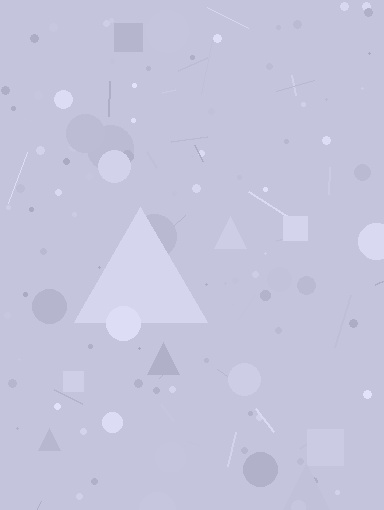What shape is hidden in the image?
A triangle is hidden in the image.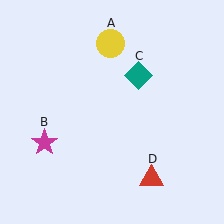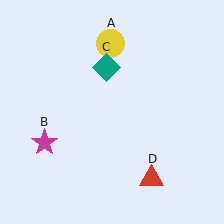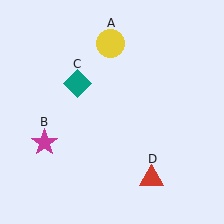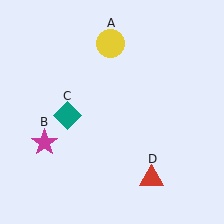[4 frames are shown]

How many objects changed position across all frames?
1 object changed position: teal diamond (object C).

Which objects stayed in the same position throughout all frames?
Yellow circle (object A) and magenta star (object B) and red triangle (object D) remained stationary.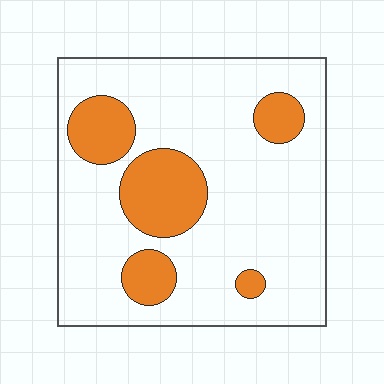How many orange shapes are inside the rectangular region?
5.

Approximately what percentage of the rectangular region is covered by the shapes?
Approximately 20%.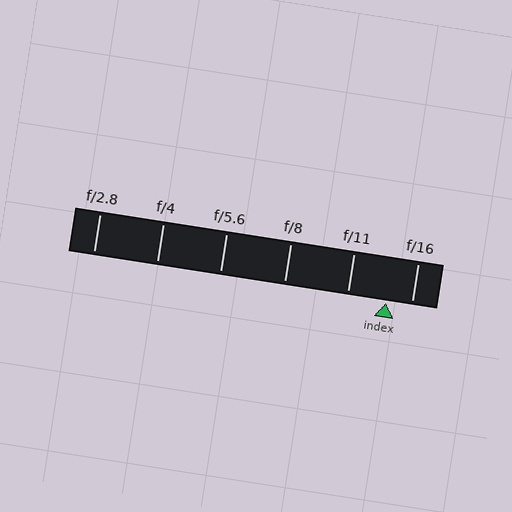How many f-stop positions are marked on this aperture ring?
There are 6 f-stop positions marked.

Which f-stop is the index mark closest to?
The index mark is closest to f/16.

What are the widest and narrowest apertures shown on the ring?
The widest aperture shown is f/2.8 and the narrowest is f/16.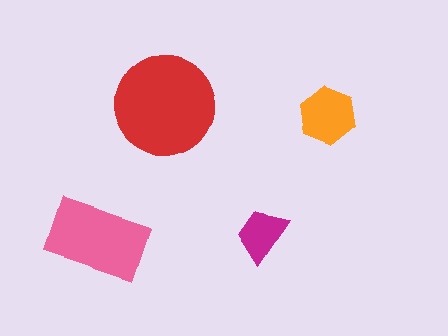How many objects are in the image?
There are 4 objects in the image.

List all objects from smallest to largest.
The magenta trapezoid, the orange hexagon, the pink rectangle, the red circle.